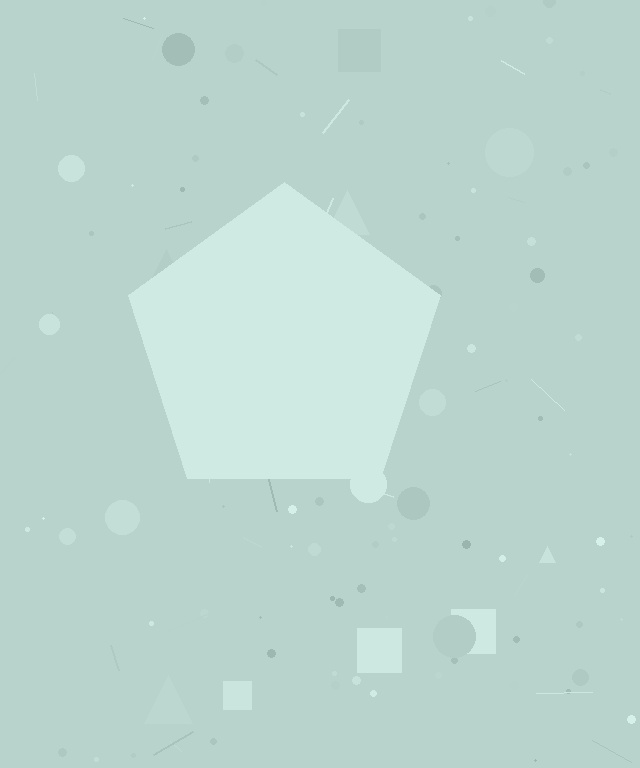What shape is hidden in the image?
A pentagon is hidden in the image.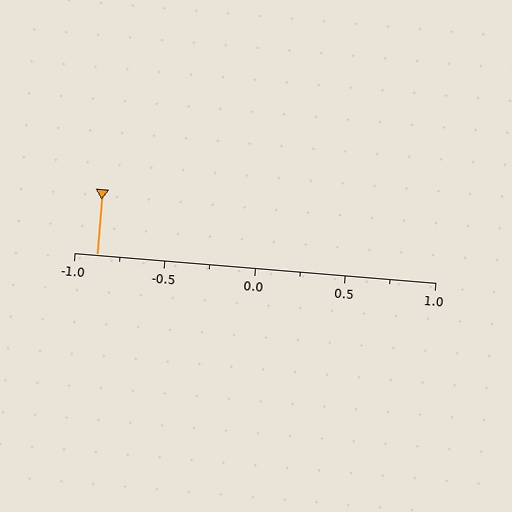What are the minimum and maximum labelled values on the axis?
The axis runs from -1.0 to 1.0.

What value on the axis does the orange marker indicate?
The marker indicates approximately -0.88.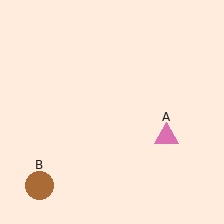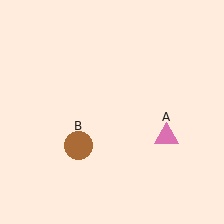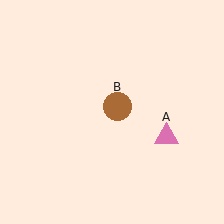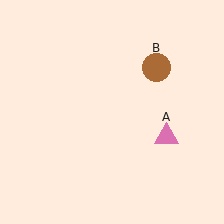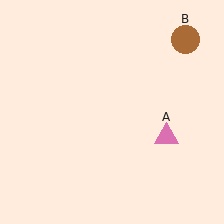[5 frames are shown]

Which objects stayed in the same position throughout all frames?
Pink triangle (object A) remained stationary.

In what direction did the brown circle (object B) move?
The brown circle (object B) moved up and to the right.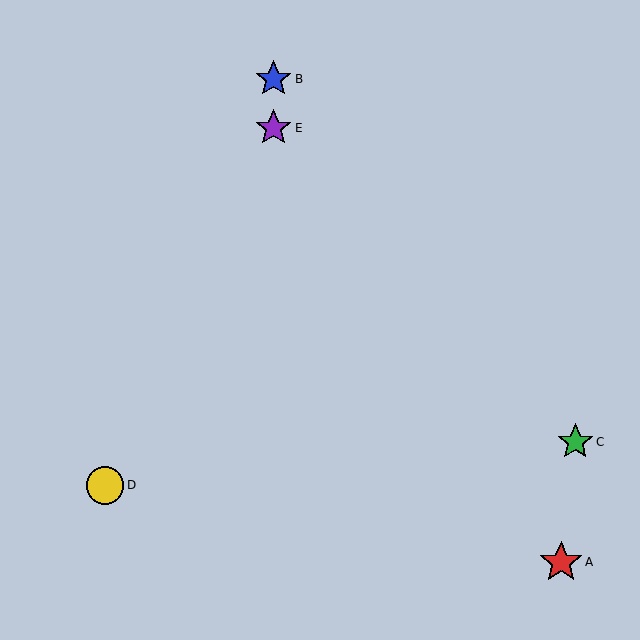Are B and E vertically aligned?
Yes, both are at x≈273.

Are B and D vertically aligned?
No, B is at x≈273 and D is at x≈105.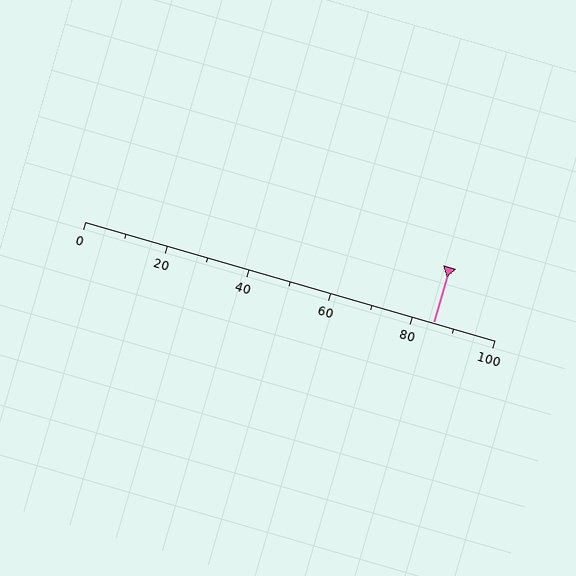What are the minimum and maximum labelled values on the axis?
The axis runs from 0 to 100.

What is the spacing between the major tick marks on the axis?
The major ticks are spaced 20 apart.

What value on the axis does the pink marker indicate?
The marker indicates approximately 85.